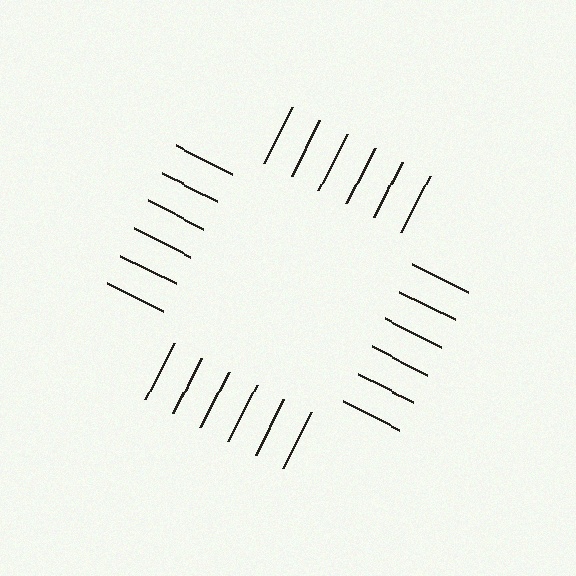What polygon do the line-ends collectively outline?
An illusory square — the line segments terminate on its edges but no continuous stroke is drawn.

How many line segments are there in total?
24 — 6 along each of the 4 edges.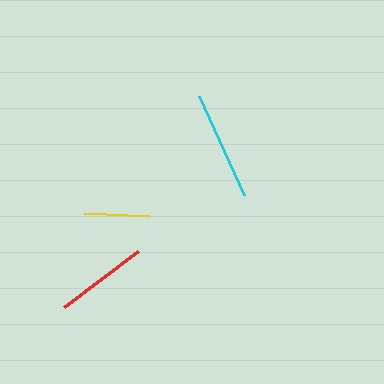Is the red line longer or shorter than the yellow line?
The red line is longer than the yellow line.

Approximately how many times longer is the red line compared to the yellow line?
The red line is approximately 1.4 times the length of the yellow line.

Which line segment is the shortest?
The yellow line is the shortest at approximately 65 pixels.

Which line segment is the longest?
The cyan line is the longest at approximately 108 pixels.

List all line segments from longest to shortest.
From longest to shortest: cyan, red, yellow.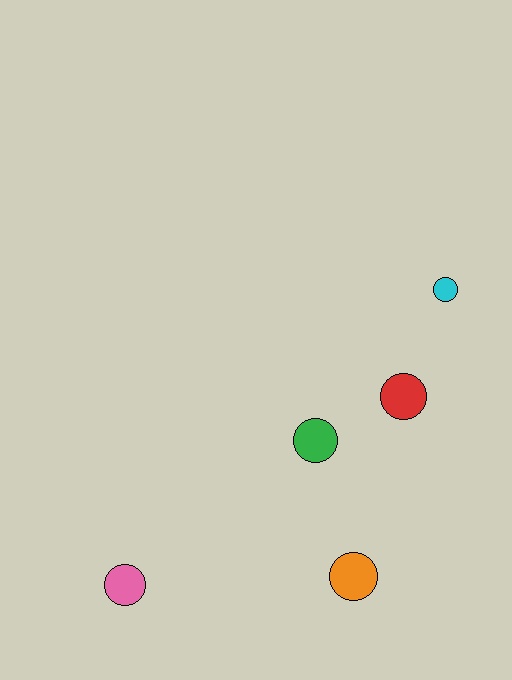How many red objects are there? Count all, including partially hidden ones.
There is 1 red object.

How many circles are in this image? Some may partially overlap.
There are 5 circles.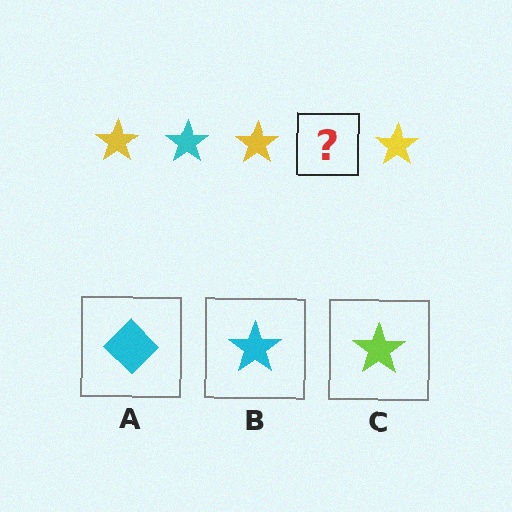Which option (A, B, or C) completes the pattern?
B.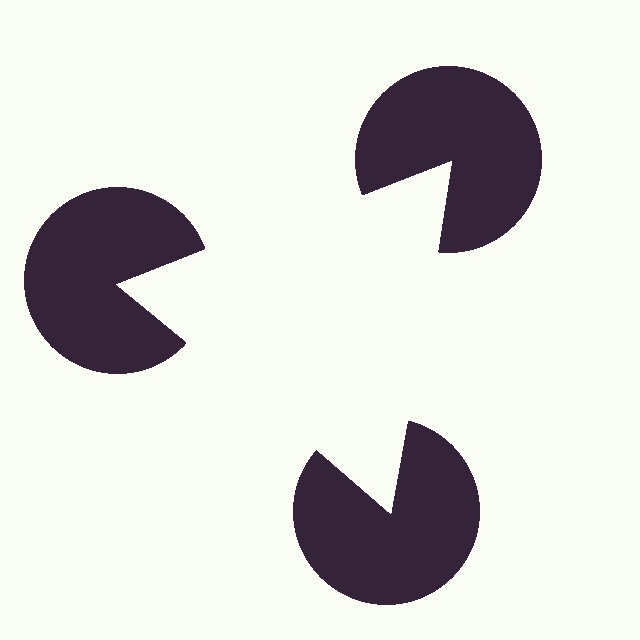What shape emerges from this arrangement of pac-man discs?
An illusory triangle — its edges are inferred from the aligned wedge cuts in the pac-man discs, not physically drawn.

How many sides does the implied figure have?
3 sides.